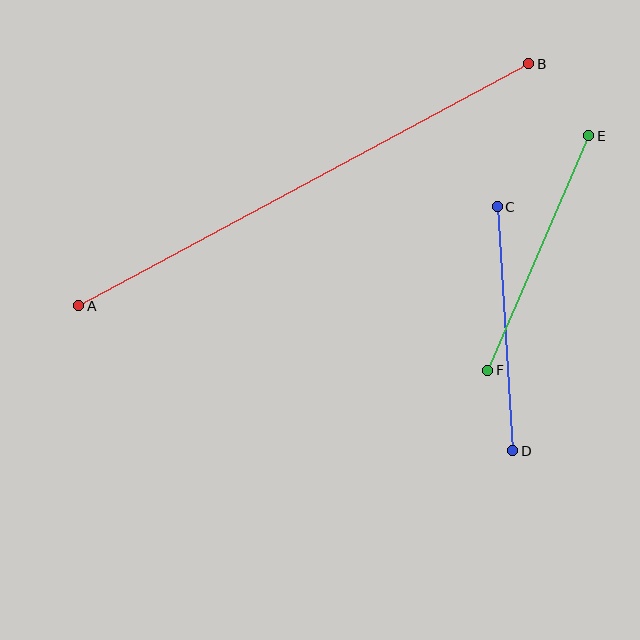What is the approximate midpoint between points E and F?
The midpoint is at approximately (538, 253) pixels.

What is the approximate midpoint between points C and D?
The midpoint is at approximately (505, 329) pixels.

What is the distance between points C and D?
The distance is approximately 245 pixels.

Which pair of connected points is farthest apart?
Points A and B are farthest apart.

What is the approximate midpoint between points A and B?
The midpoint is at approximately (304, 185) pixels.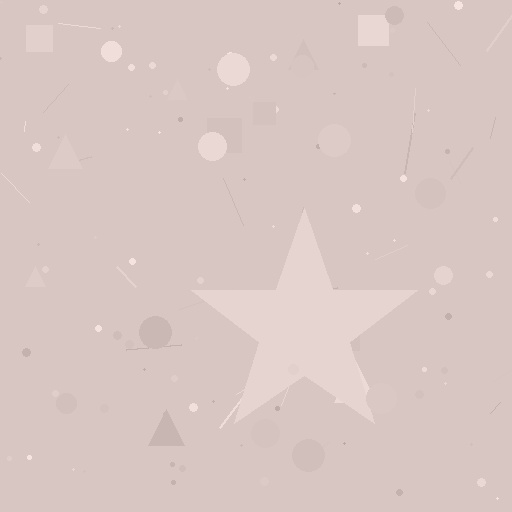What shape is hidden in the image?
A star is hidden in the image.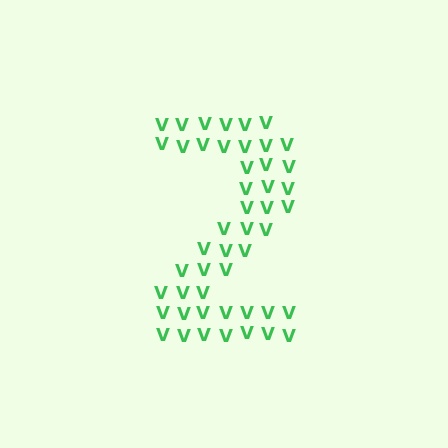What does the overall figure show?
The overall figure shows the digit 2.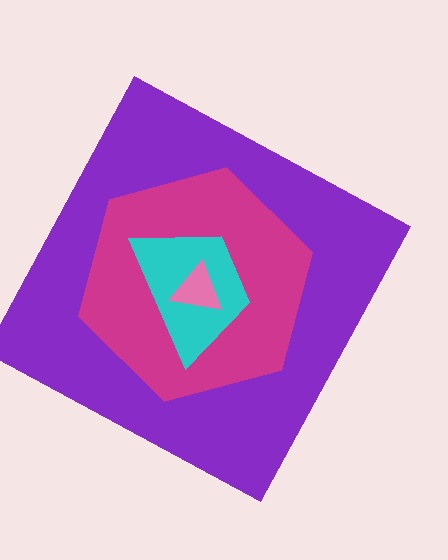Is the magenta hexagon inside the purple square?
Yes.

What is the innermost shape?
The pink triangle.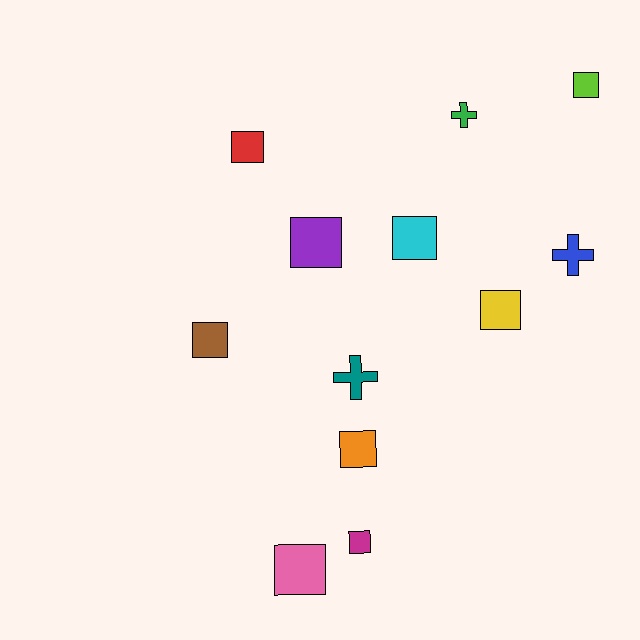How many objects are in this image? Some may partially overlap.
There are 12 objects.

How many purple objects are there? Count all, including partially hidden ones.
There is 1 purple object.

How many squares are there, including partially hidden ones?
There are 9 squares.